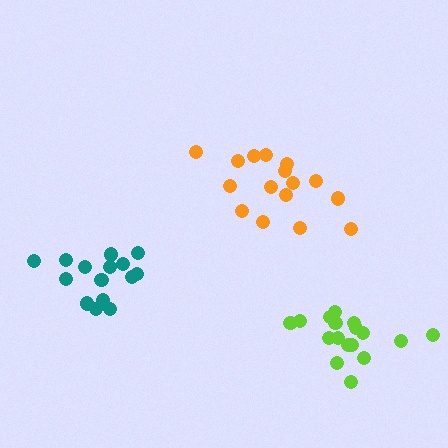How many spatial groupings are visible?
There are 3 spatial groupings.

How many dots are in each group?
Group 1: 16 dots, Group 2: 16 dots, Group 3: 18 dots (50 total).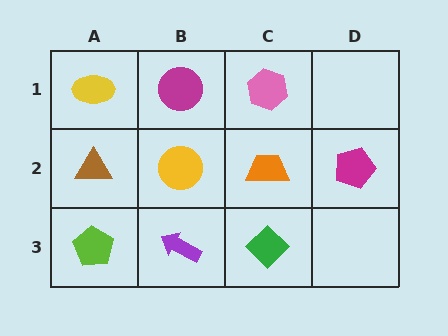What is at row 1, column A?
A yellow ellipse.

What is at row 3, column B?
A purple arrow.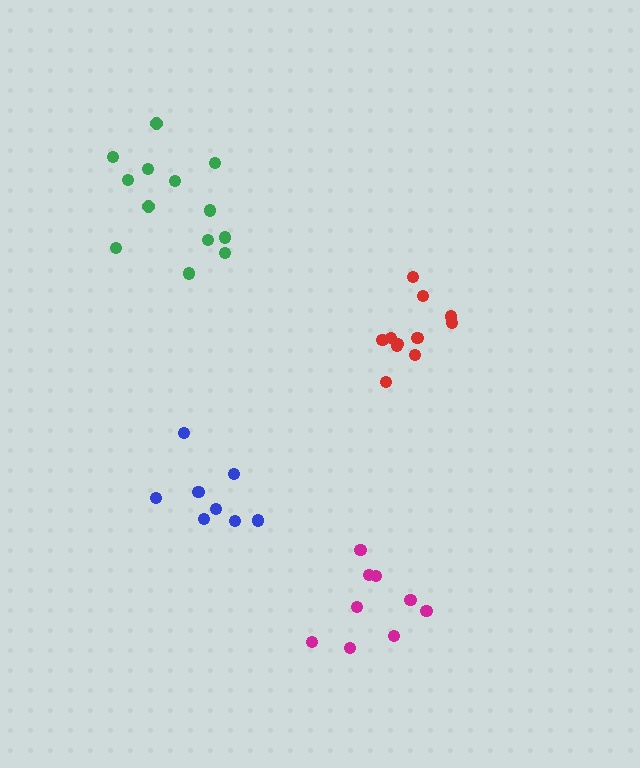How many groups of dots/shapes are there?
There are 4 groups.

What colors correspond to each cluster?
The clusters are colored: magenta, red, green, blue.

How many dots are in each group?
Group 1: 9 dots, Group 2: 11 dots, Group 3: 13 dots, Group 4: 8 dots (41 total).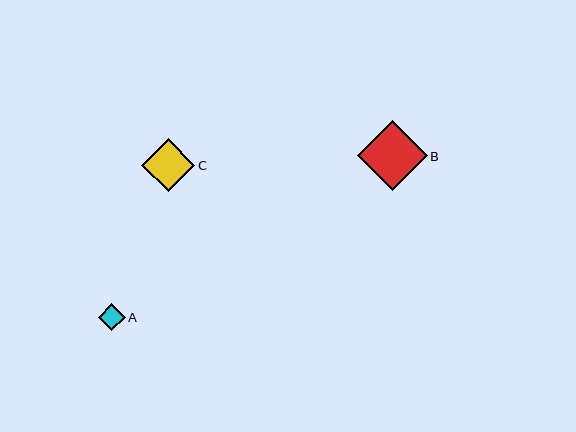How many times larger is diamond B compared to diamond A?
Diamond B is approximately 2.6 times the size of diamond A.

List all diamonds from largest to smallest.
From largest to smallest: B, C, A.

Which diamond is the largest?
Diamond B is the largest with a size of approximately 70 pixels.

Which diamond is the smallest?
Diamond A is the smallest with a size of approximately 27 pixels.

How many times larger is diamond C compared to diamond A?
Diamond C is approximately 2.0 times the size of diamond A.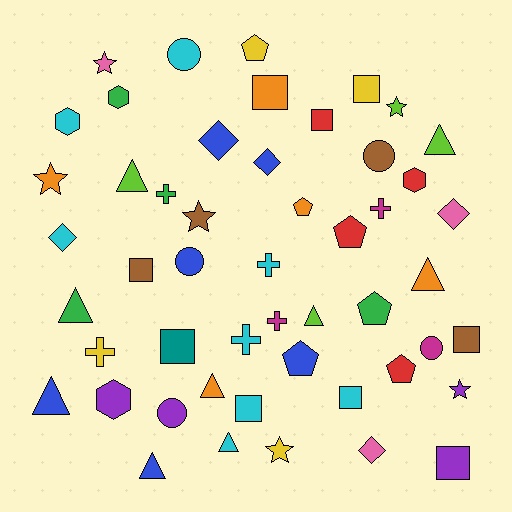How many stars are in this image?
There are 6 stars.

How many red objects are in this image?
There are 4 red objects.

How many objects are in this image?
There are 50 objects.